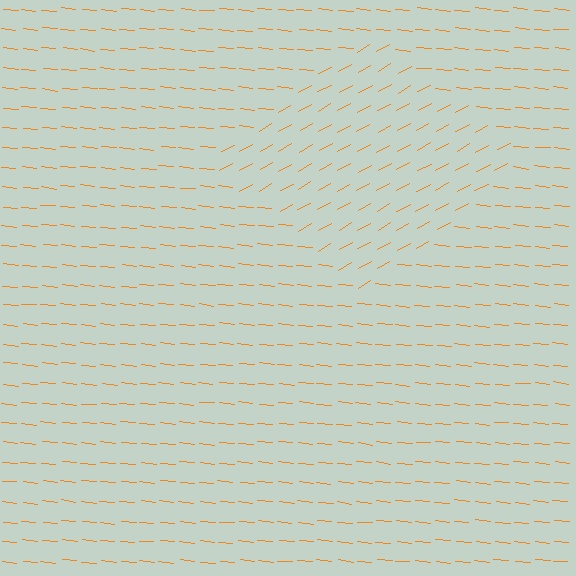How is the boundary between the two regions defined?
The boundary is defined purely by a change in line orientation (approximately 34 degrees difference). All lines are the same color and thickness.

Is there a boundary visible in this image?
Yes, there is a texture boundary formed by a change in line orientation.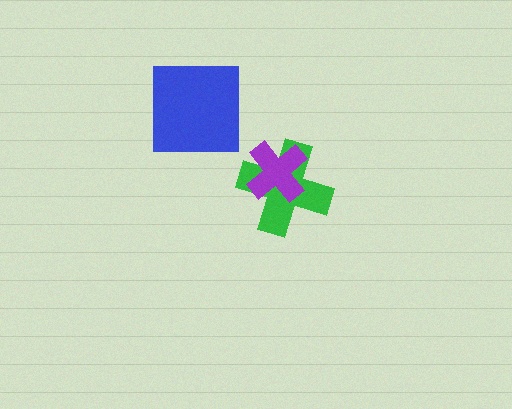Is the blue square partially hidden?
No, no other shape covers it.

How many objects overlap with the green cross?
1 object overlaps with the green cross.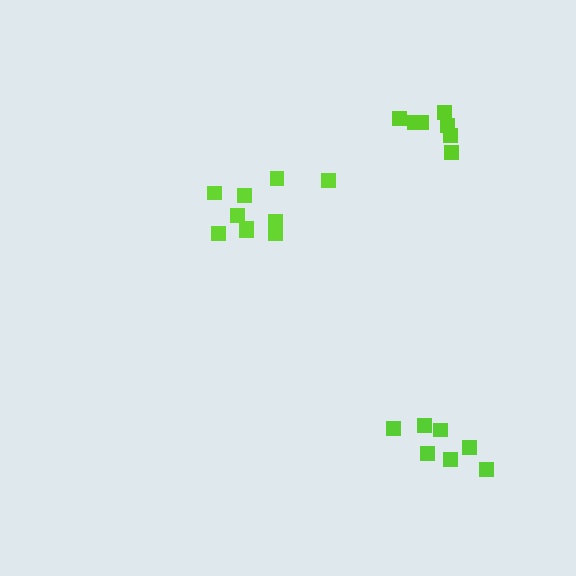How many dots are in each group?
Group 1: 7 dots, Group 2: 10 dots, Group 3: 7 dots (24 total).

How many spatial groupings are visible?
There are 3 spatial groupings.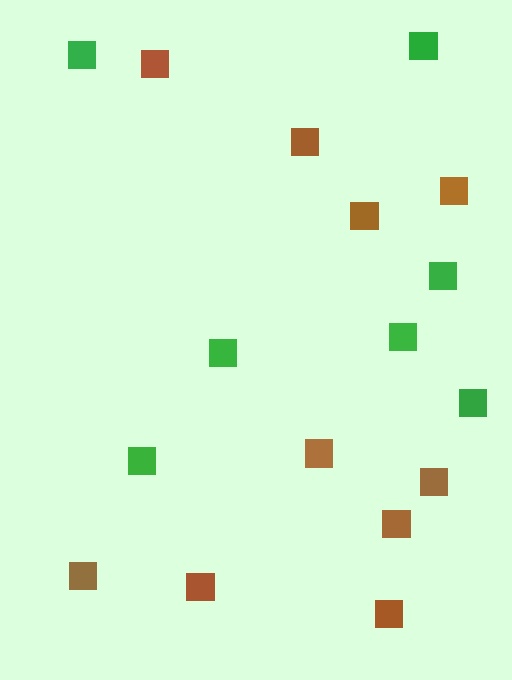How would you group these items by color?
There are 2 groups: one group of green squares (7) and one group of brown squares (10).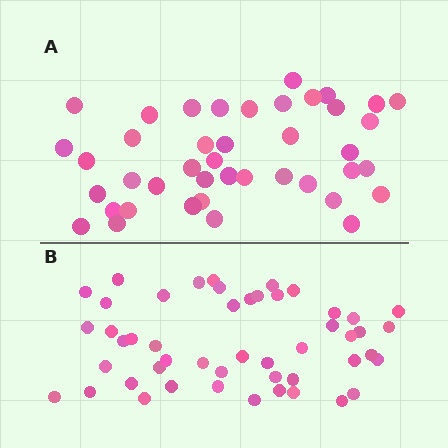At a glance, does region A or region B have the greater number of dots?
Region B (the bottom region) has more dots.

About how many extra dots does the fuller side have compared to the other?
Region B has roughly 8 or so more dots than region A.